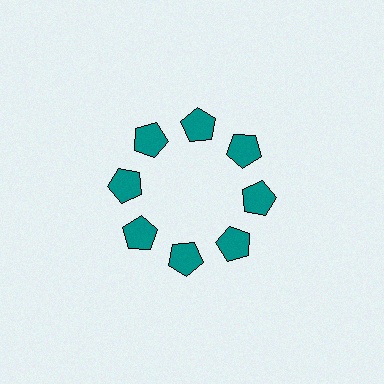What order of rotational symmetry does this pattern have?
This pattern has 8-fold rotational symmetry.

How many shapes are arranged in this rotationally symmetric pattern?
There are 8 shapes, arranged in 8 groups of 1.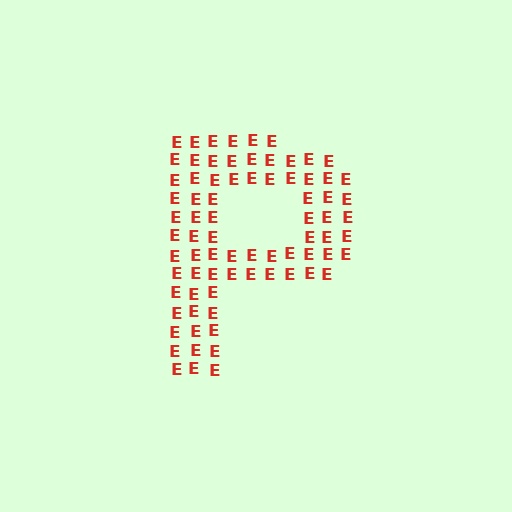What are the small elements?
The small elements are letter E's.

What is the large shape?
The large shape is the letter P.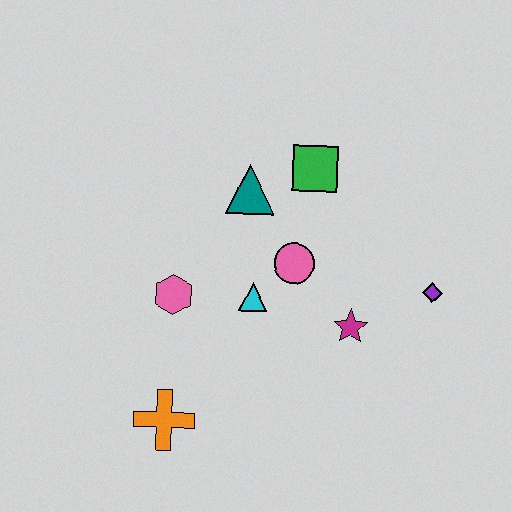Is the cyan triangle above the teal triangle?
No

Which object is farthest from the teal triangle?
The orange cross is farthest from the teal triangle.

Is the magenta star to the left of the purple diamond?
Yes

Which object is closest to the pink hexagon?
The cyan triangle is closest to the pink hexagon.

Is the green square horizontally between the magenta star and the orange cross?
Yes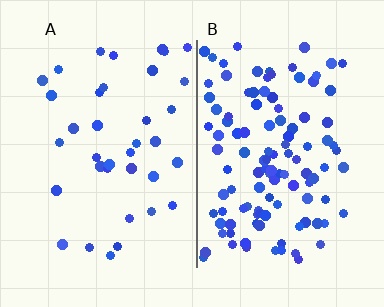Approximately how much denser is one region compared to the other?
Approximately 3.1× — region B over region A.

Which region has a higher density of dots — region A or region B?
B (the right).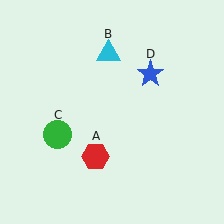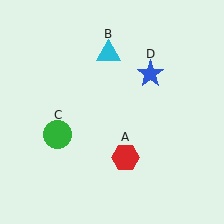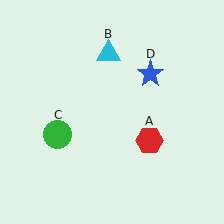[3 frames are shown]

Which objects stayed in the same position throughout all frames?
Cyan triangle (object B) and green circle (object C) and blue star (object D) remained stationary.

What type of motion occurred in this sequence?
The red hexagon (object A) rotated counterclockwise around the center of the scene.